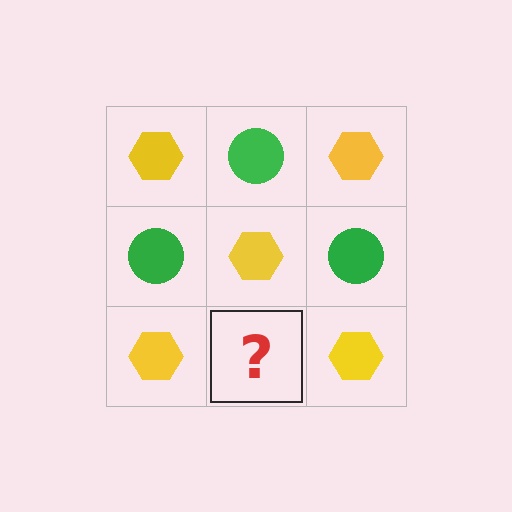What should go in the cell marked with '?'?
The missing cell should contain a green circle.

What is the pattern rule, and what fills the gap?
The rule is that it alternates yellow hexagon and green circle in a checkerboard pattern. The gap should be filled with a green circle.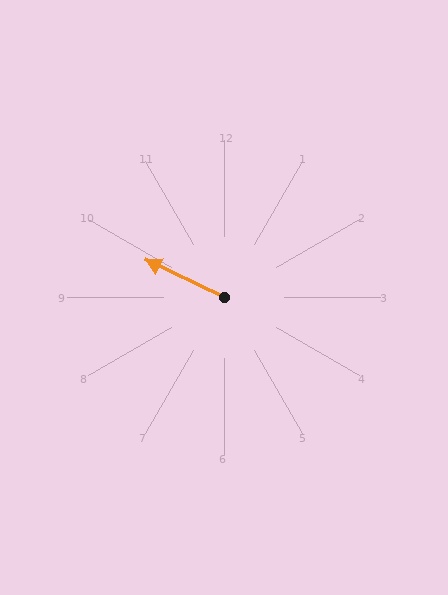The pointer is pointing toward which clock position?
Roughly 10 o'clock.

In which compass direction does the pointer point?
Northwest.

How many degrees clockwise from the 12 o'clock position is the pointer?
Approximately 296 degrees.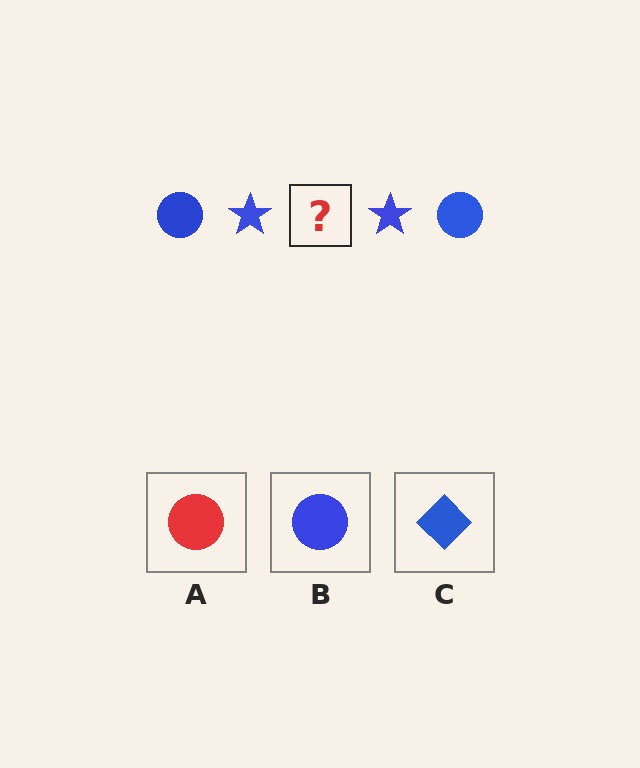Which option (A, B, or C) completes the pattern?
B.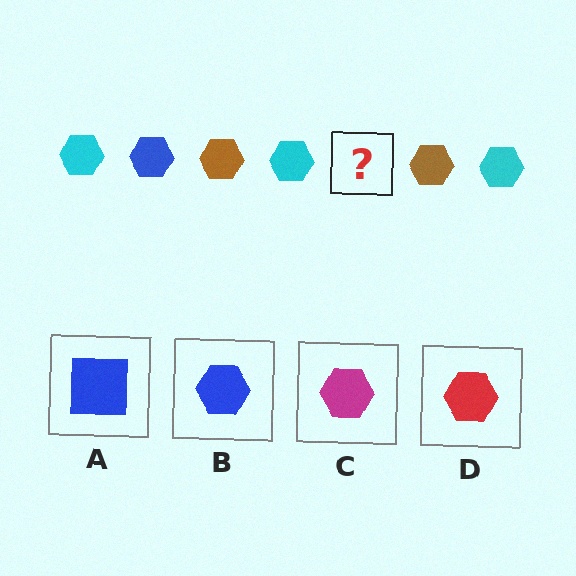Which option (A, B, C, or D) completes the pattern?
B.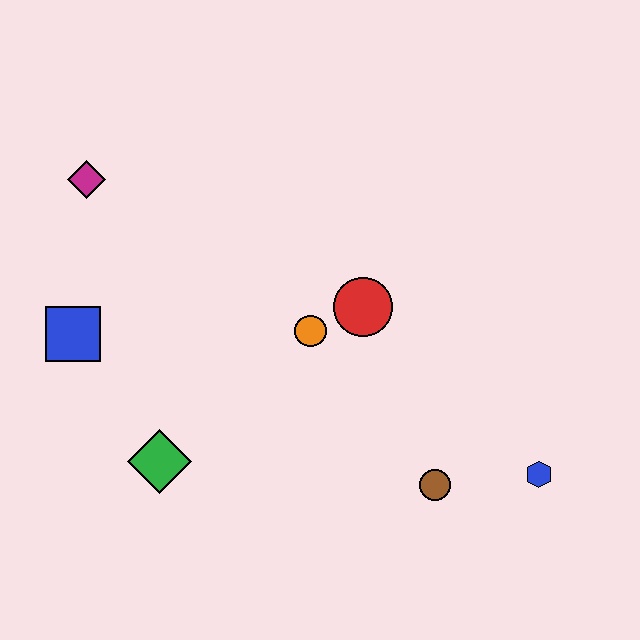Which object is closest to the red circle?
The orange circle is closest to the red circle.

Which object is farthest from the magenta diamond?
The blue hexagon is farthest from the magenta diamond.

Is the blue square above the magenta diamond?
No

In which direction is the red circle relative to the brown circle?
The red circle is above the brown circle.